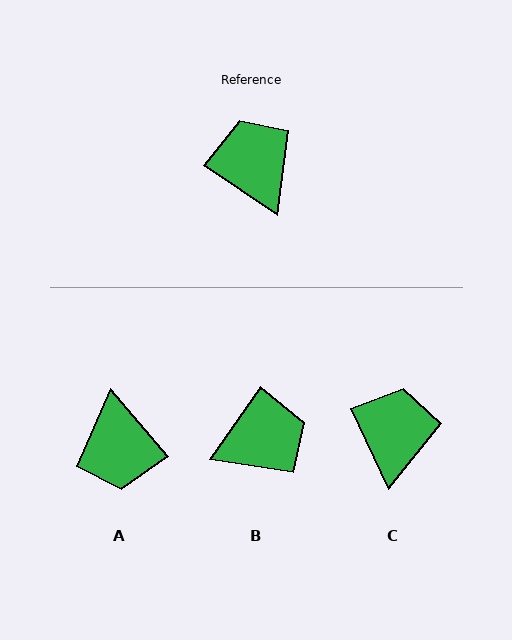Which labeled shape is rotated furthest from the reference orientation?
A, about 164 degrees away.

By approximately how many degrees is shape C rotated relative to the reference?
Approximately 31 degrees clockwise.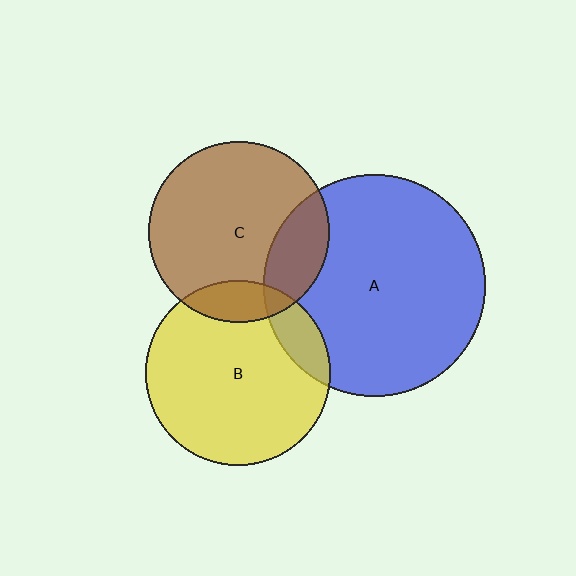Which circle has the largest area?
Circle A (blue).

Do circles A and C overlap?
Yes.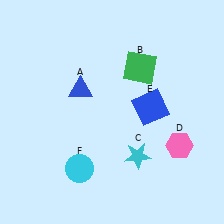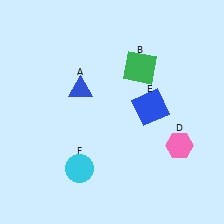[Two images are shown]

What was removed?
The cyan star (C) was removed in Image 2.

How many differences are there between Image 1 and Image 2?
There is 1 difference between the two images.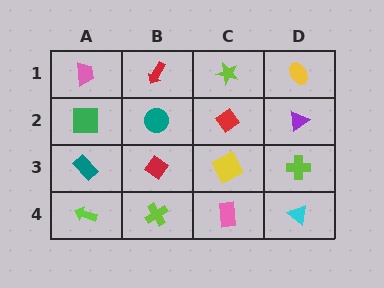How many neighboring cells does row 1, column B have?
3.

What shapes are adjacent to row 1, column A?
A green square (row 2, column A), a red arrow (row 1, column B).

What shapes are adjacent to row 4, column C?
A yellow square (row 3, column C), a lime cross (row 4, column B), a cyan triangle (row 4, column D).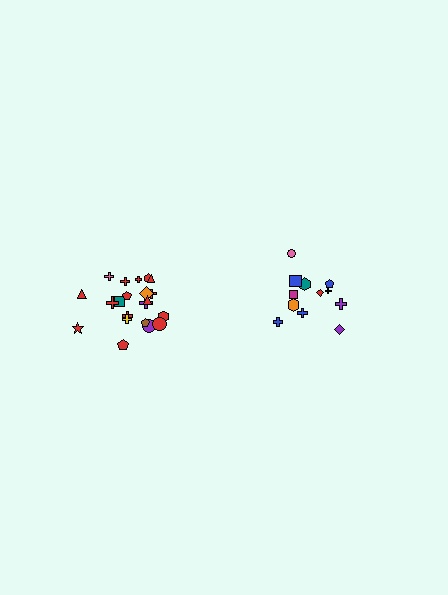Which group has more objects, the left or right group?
The left group.